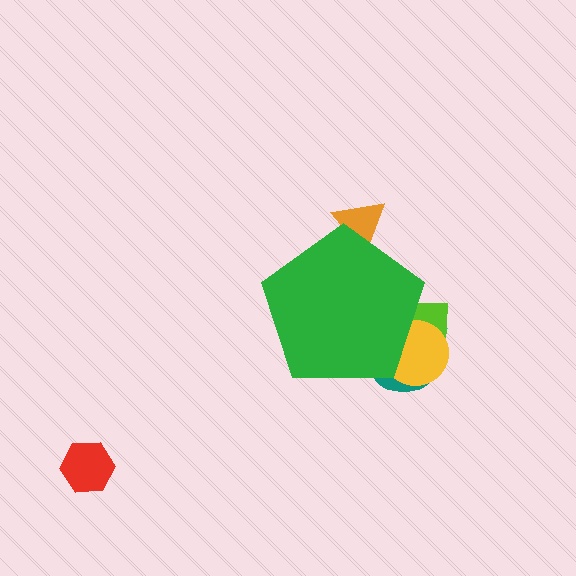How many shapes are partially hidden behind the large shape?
5 shapes are partially hidden.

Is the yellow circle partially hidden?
Yes, the yellow circle is partially hidden behind the green pentagon.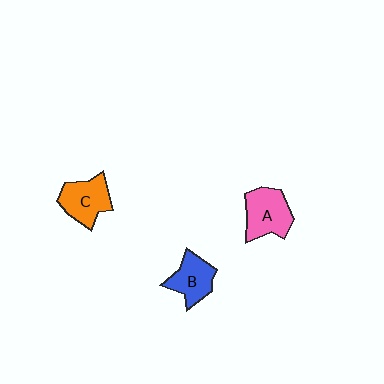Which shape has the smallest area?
Shape B (blue).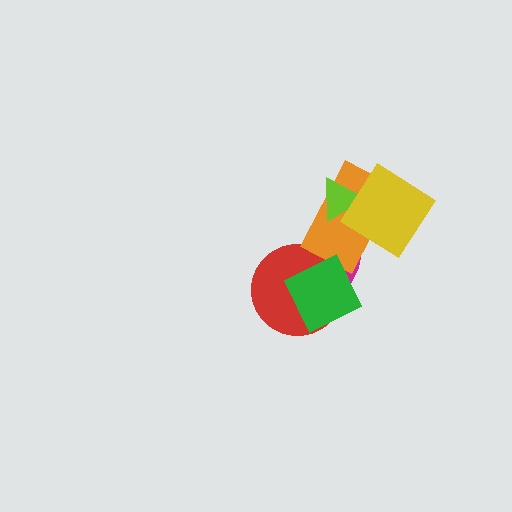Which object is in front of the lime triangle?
The yellow diamond is in front of the lime triangle.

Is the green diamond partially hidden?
No, no other shape covers it.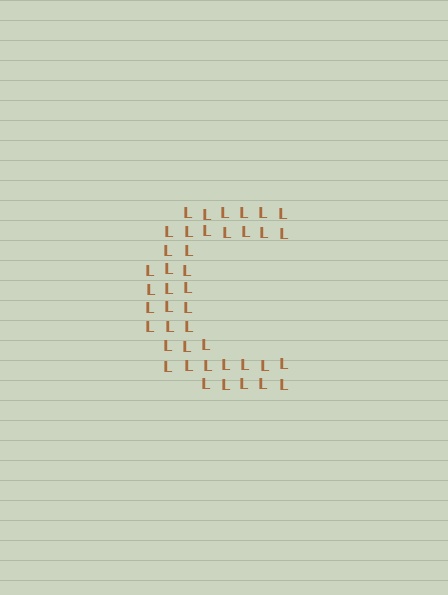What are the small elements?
The small elements are letter L's.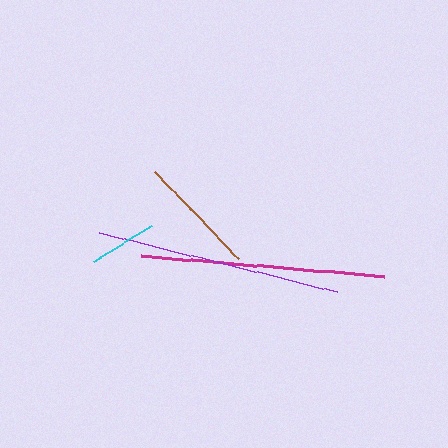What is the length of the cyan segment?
The cyan segment is approximately 69 pixels long.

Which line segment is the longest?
The purple line is the longest at approximately 245 pixels.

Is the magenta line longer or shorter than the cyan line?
The magenta line is longer than the cyan line.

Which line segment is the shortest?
The cyan line is the shortest at approximately 69 pixels.